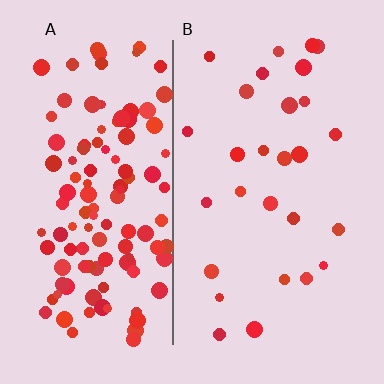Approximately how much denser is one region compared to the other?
Approximately 4.3× — region A over region B.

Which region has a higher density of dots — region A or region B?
A (the left).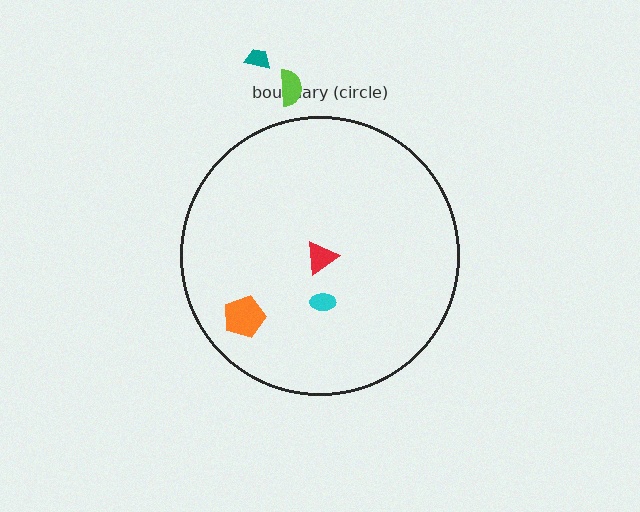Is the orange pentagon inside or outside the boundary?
Inside.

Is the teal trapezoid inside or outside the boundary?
Outside.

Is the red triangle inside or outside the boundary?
Inside.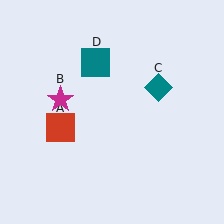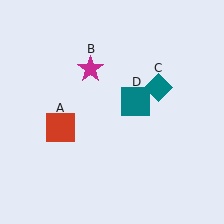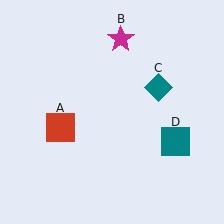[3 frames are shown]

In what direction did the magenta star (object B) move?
The magenta star (object B) moved up and to the right.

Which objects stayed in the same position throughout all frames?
Red square (object A) and teal diamond (object C) remained stationary.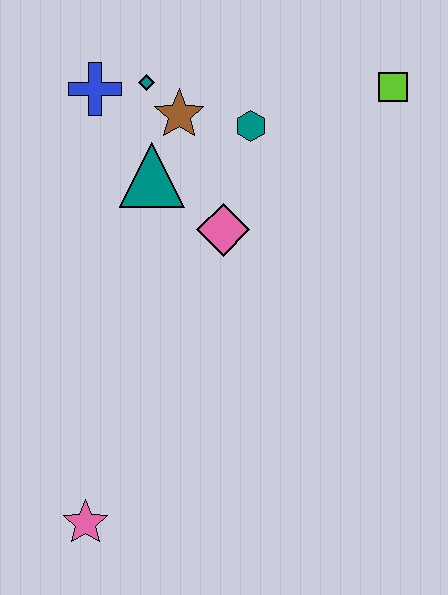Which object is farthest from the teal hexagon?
The pink star is farthest from the teal hexagon.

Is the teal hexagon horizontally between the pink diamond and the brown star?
No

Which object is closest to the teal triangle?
The brown star is closest to the teal triangle.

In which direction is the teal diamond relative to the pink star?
The teal diamond is above the pink star.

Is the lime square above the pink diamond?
Yes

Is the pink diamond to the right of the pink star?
Yes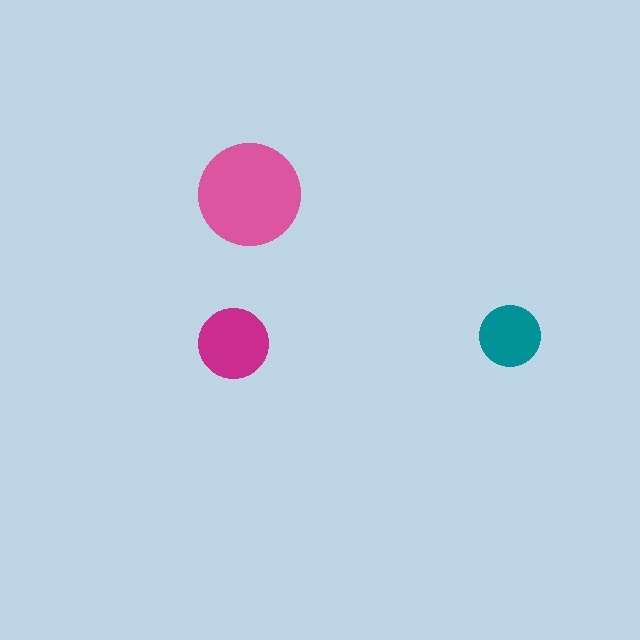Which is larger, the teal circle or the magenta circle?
The magenta one.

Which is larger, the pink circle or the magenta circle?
The pink one.